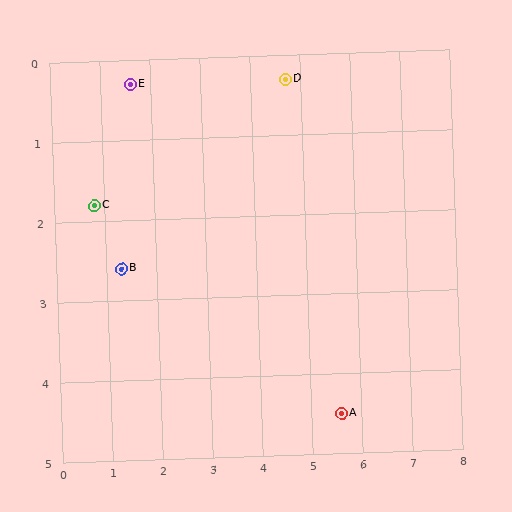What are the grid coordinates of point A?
Point A is at approximately (5.6, 4.5).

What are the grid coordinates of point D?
Point D is at approximately (4.7, 0.3).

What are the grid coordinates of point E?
Point E is at approximately (1.6, 0.3).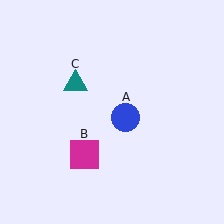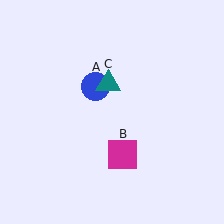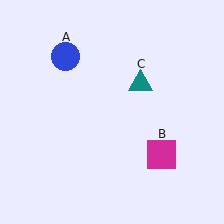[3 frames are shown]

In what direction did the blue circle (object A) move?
The blue circle (object A) moved up and to the left.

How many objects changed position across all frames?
3 objects changed position: blue circle (object A), magenta square (object B), teal triangle (object C).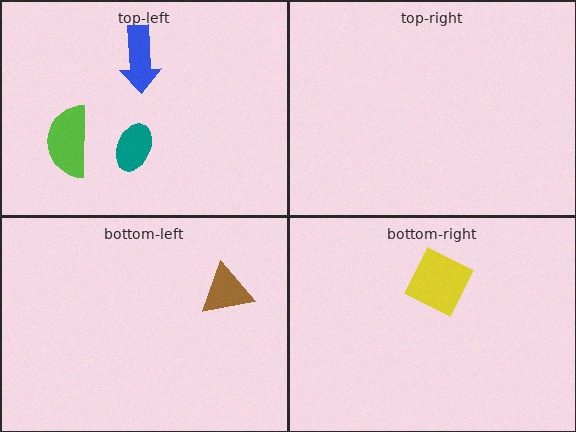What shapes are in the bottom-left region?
The brown triangle.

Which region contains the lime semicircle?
The top-left region.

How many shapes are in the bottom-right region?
1.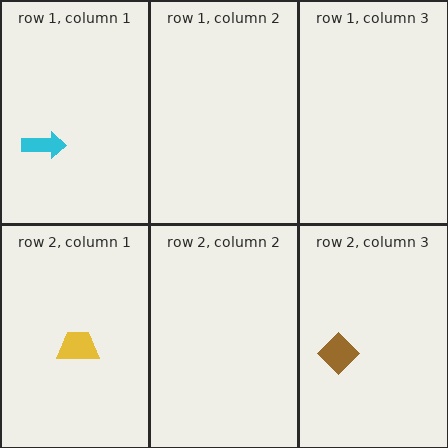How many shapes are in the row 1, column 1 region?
1.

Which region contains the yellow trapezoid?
The row 2, column 1 region.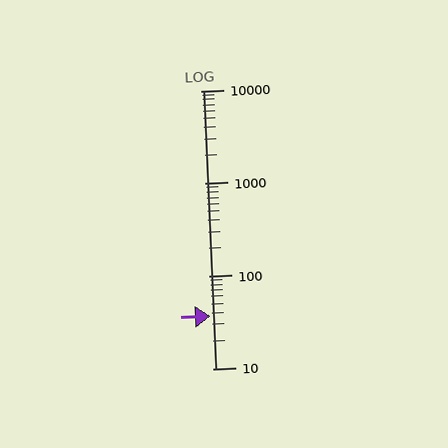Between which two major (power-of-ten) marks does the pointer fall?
The pointer is between 10 and 100.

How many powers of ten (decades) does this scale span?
The scale spans 3 decades, from 10 to 10000.